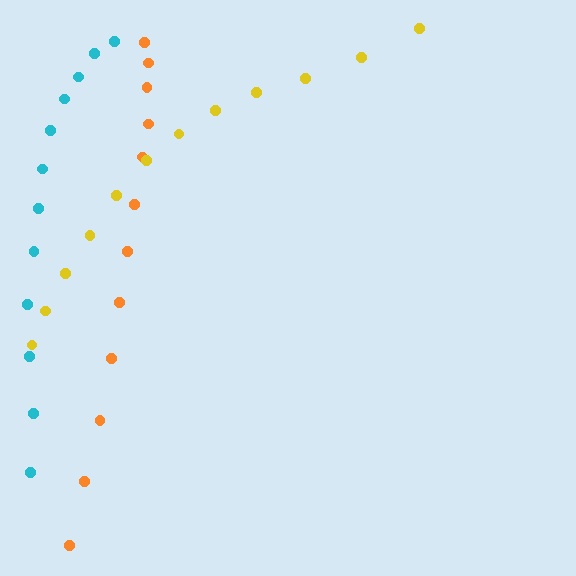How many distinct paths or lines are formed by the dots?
There are 3 distinct paths.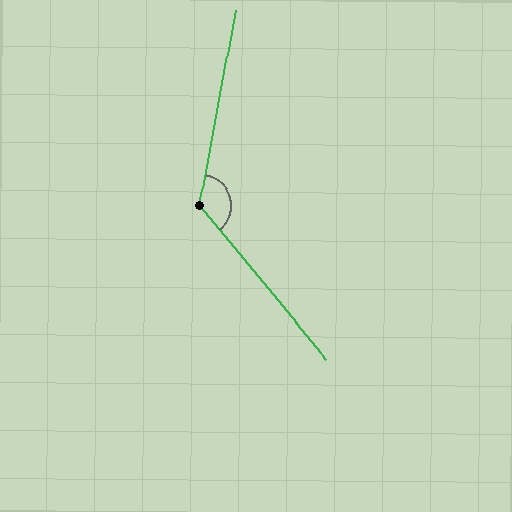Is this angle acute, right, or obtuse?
It is obtuse.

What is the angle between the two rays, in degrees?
Approximately 130 degrees.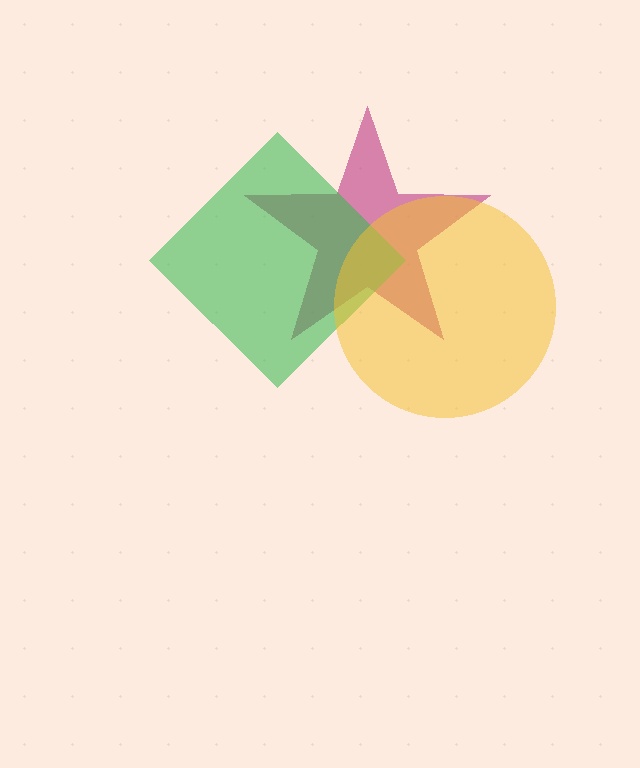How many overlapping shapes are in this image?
There are 3 overlapping shapes in the image.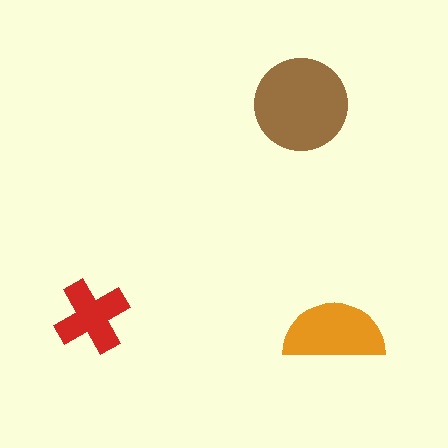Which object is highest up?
The brown circle is topmost.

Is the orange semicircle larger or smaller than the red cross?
Larger.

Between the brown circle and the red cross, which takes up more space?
The brown circle.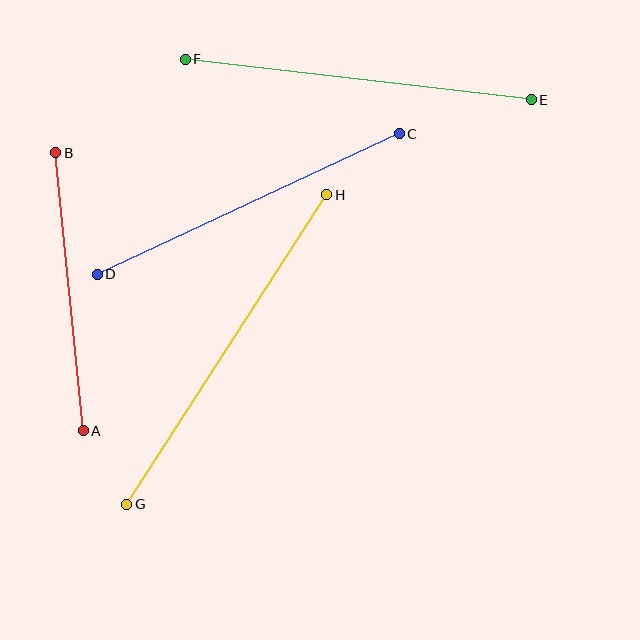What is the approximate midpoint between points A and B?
The midpoint is at approximately (70, 292) pixels.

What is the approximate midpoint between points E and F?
The midpoint is at approximately (358, 80) pixels.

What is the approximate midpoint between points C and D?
The midpoint is at approximately (248, 204) pixels.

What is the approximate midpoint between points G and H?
The midpoint is at approximately (227, 349) pixels.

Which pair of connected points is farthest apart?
Points G and H are farthest apart.